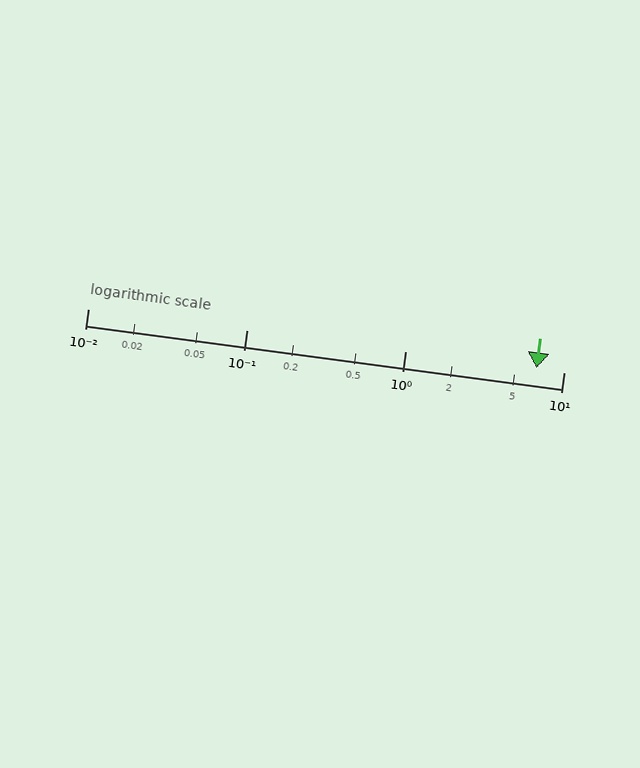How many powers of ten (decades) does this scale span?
The scale spans 3 decades, from 0.01 to 10.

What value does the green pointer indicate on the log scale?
The pointer indicates approximately 6.7.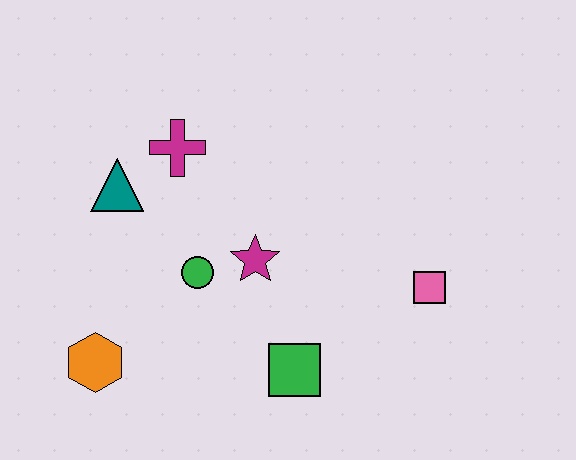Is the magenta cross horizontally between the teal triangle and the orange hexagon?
No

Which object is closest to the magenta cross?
The teal triangle is closest to the magenta cross.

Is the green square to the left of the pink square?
Yes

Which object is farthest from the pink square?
The orange hexagon is farthest from the pink square.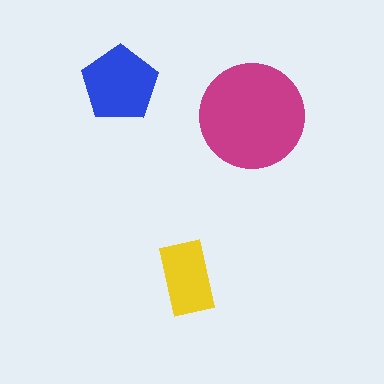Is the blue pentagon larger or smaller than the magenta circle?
Smaller.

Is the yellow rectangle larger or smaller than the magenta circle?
Smaller.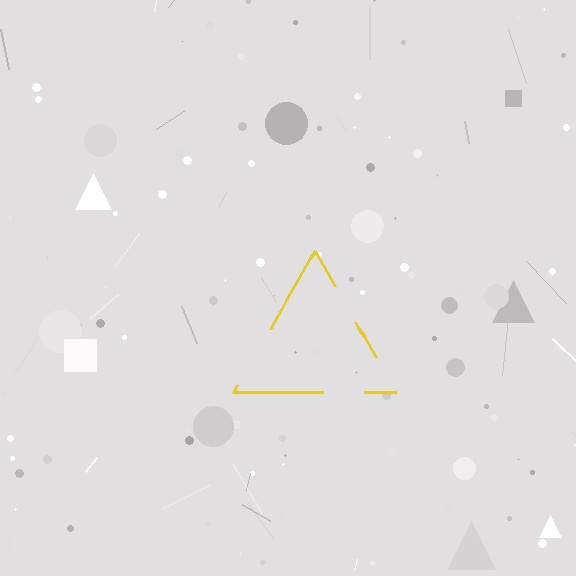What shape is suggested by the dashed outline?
The dashed outline suggests a triangle.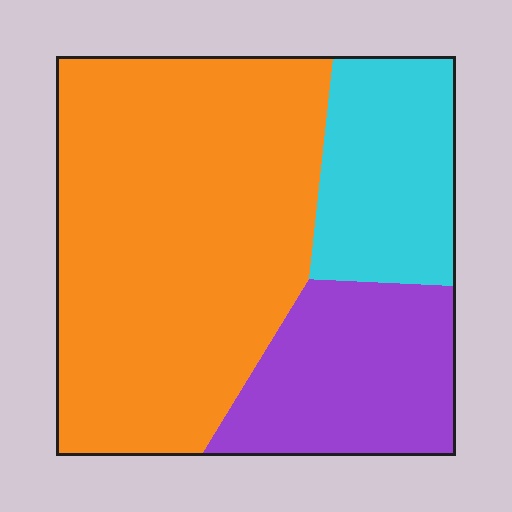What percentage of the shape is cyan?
Cyan takes up between a sixth and a third of the shape.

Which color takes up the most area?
Orange, at roughly 60%.